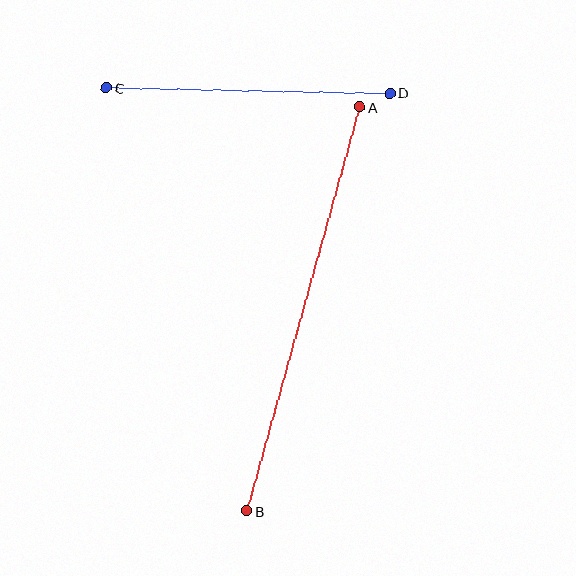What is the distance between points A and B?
The distance is approximately 420 pixels.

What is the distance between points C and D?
The distance is approximately 284 pixels.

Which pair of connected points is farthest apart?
Points A and B are farthest apart.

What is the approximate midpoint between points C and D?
The midpoint is at approximately (248, 90) pixels.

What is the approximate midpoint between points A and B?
The midpoint is at approximately (303, 309) pixels.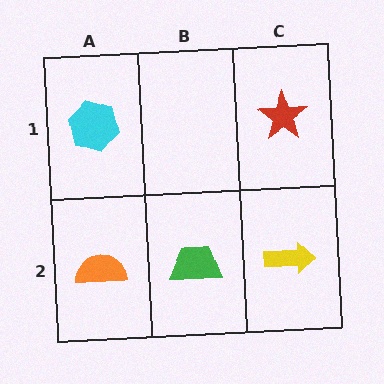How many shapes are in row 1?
2 shapes.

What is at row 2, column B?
A green trapezoid.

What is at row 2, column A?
An orange semicircle.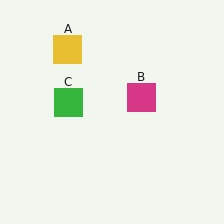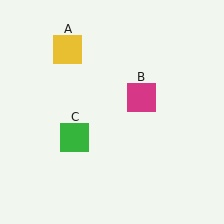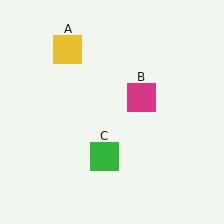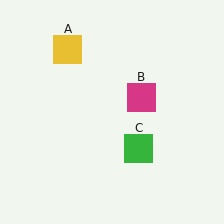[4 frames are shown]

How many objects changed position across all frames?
1 object changed position: green square (object C).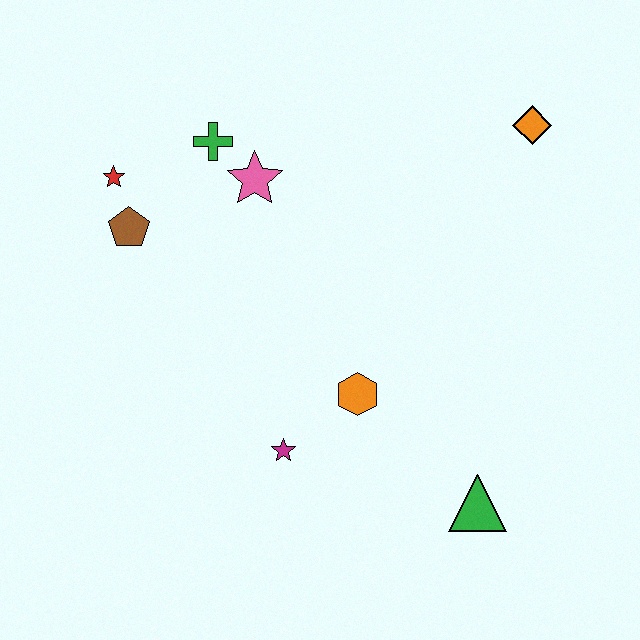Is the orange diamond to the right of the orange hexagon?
Yes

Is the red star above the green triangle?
Yes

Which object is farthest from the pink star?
The green triangle is farthest from the pink star.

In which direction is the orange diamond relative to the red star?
The orange diamond is to the right of the red star.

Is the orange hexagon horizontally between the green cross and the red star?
No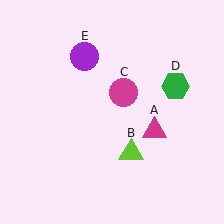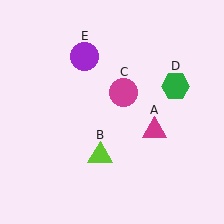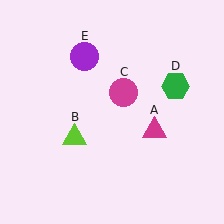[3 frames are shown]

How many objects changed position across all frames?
1 object changed position: lime triangle (object B).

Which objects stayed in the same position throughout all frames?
Magenta triangle (object A) and magenta circle (object C) and green hexagon (object D) and purple circle (object E) remained stationary.